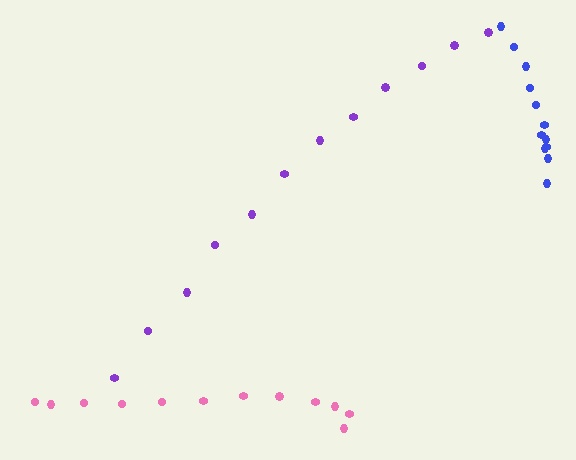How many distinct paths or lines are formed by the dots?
There are 3 distinct paths.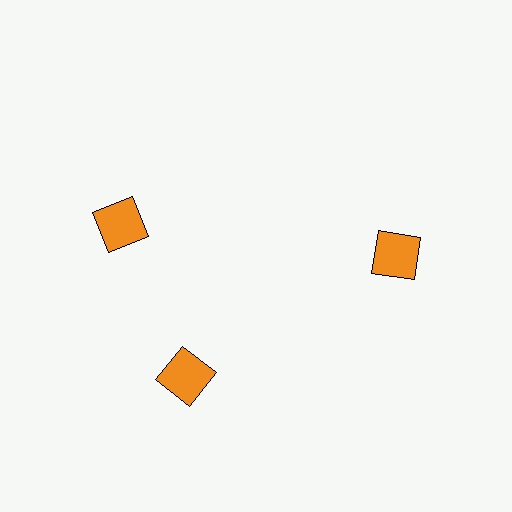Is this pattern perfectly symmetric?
No. The 3 orange squares are arranged in a ring, but one element near the 11 o'clock position is rotated out of alignment along the ring, breaking the 3-fold rotational symmetry.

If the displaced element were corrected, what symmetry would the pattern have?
It would have 3-fold rotational symmetry — the pattern would map onto itself every 120 degrees.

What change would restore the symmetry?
The symmetry would be restored by rotating it back into even spacing with its neighbors so that all 3 squares sit at equal angles and equal distance from the center.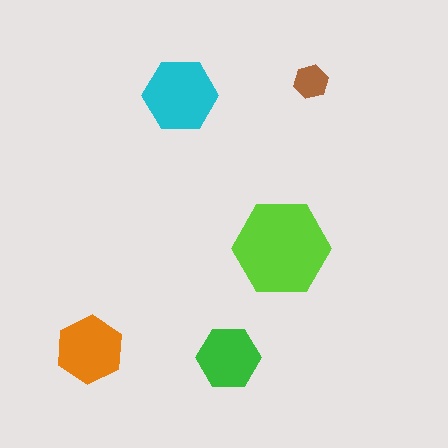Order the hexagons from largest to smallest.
the lime one, the cyan one, the orange one, the green one, the brown one.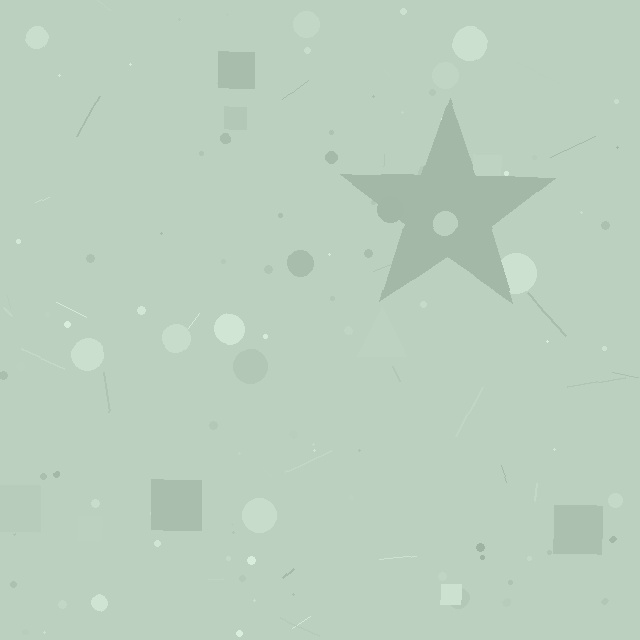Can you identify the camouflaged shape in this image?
The camouflaged shape is a star.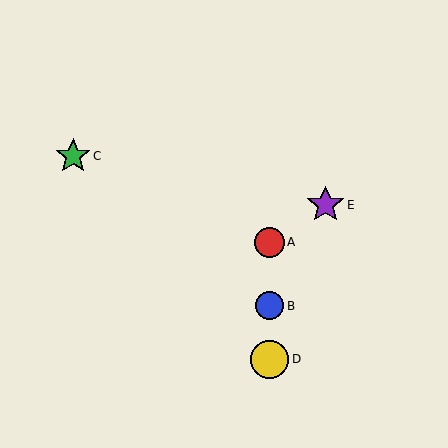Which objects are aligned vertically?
Objects A, B, D are aligned vertically.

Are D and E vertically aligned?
No, D is at x≈270 and E is at x≈326.